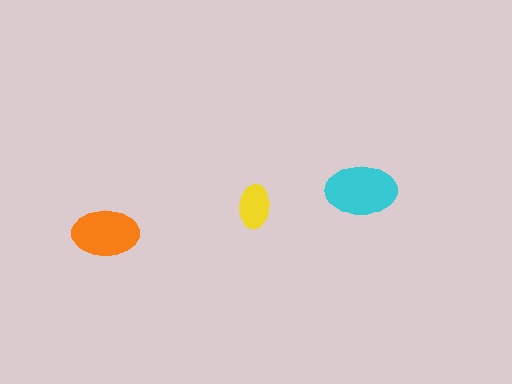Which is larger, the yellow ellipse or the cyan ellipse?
The cyan one.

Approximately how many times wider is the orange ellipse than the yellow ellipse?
About 1.5 times wider.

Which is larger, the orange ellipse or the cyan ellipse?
The cyan one.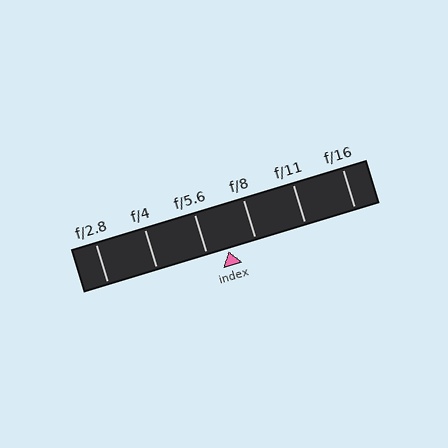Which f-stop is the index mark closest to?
The index mark is closest to f/5.6.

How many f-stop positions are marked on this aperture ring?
There are 6 f-stop positions marked.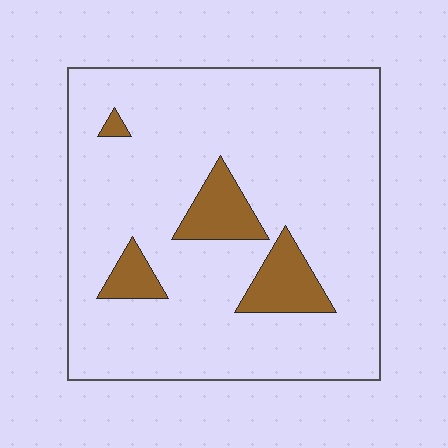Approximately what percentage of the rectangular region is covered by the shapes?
Approximately 10%.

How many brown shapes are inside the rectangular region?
4.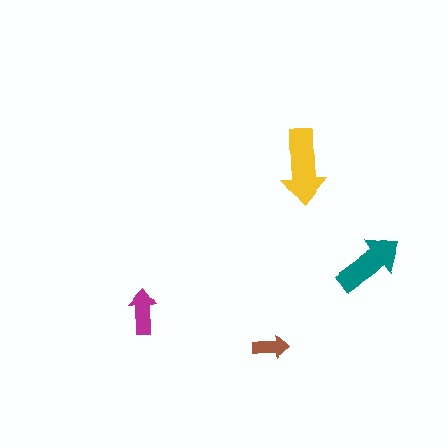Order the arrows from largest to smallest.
the yellow one, the teal one, the magenta one, the brown one.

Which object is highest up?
The yellow arrow is topmost.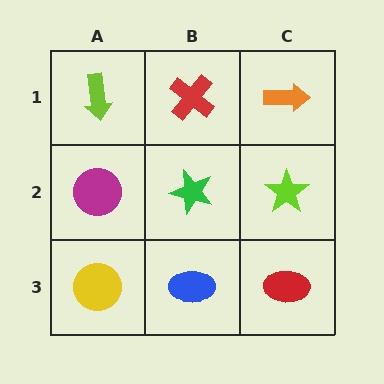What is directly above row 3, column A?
A magenta circle.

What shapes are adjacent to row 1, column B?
A green star (row 2, column B), a lime arrow (row 1, column A), an orange arrow (row 1, column C).